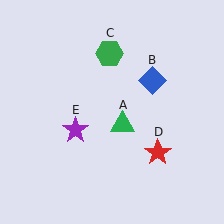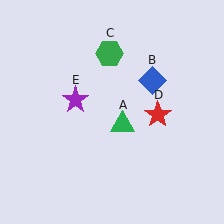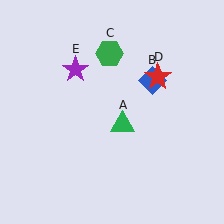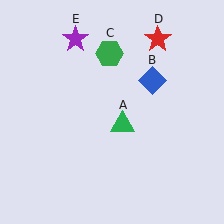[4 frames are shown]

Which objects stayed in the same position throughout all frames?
Green triangle (object A) and blue diamond (object B) and green hexagon (object C) remained stationary.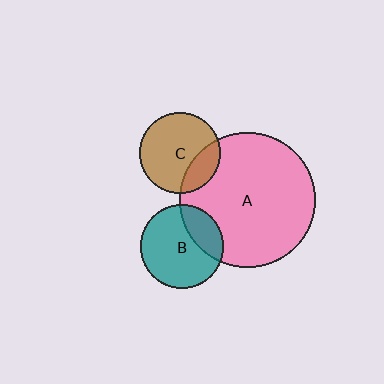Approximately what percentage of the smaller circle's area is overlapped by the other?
Approximately 25%.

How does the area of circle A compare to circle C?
Approximately 2.8 times.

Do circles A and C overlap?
Yes.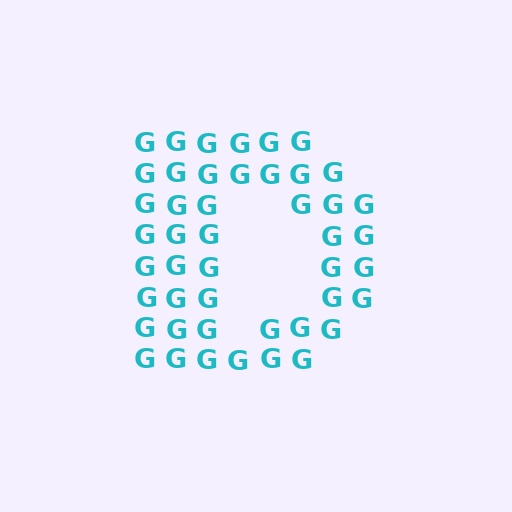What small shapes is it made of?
It is made of small letter G's.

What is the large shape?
The large shape is the letter D.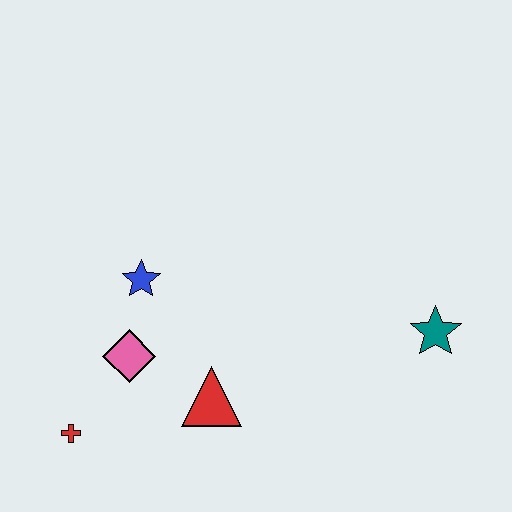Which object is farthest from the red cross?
The teal star is farthest from the red cross.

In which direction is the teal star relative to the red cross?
The teal star is to the right of the red cross.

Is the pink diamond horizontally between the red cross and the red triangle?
Yes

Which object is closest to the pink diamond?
The blue star is closest to the pink diamond.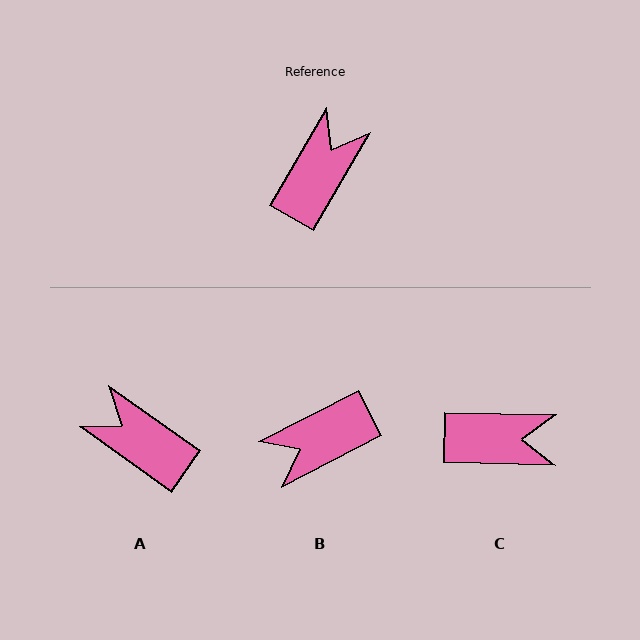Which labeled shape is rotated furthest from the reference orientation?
B, about 147 degrees away.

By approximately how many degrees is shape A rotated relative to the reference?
Approximately 84 degrees counter-clockwise.